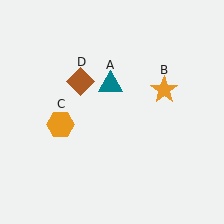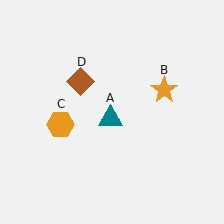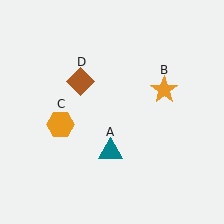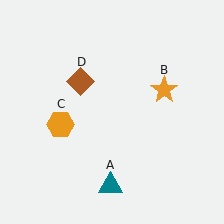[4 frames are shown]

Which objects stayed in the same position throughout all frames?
Orange star (object B) and orange hexagon (object C) and brown diamond (object D) remained stationary.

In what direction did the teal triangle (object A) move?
The teal triangle (object A) moved down.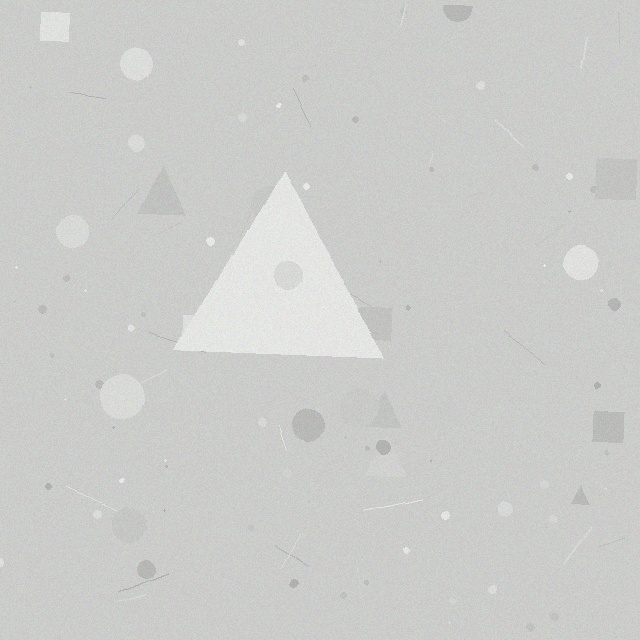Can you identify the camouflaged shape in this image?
The camouflaged shape is a triangle.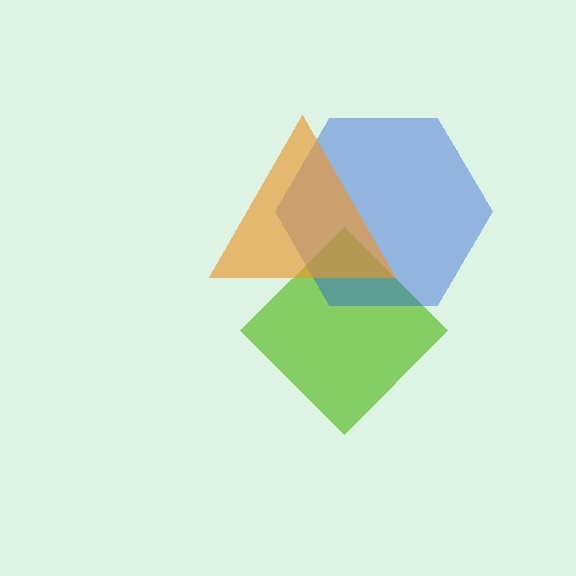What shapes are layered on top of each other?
The layered shapes are: a lime diamond, a blue hexagon, an orange triangle.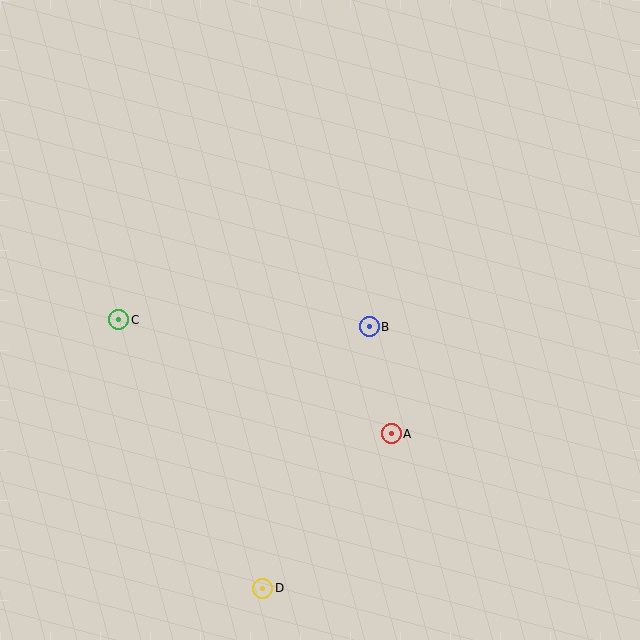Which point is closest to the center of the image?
Point B at (369, 327) is closest to the center.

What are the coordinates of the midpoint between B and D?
The midpoint between B and D is at (316, 458).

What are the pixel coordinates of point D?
Point D is at (263, 588).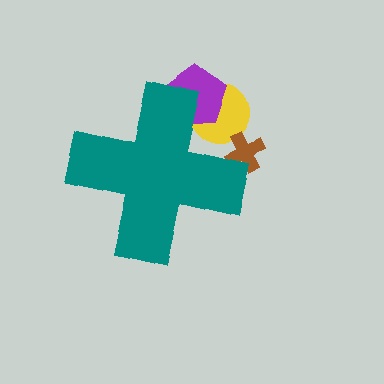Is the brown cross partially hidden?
Yes, the brown cross is partially hidden behind the teal cross.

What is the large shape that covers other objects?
A teal cross.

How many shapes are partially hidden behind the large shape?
3 shapes are partially hidden.